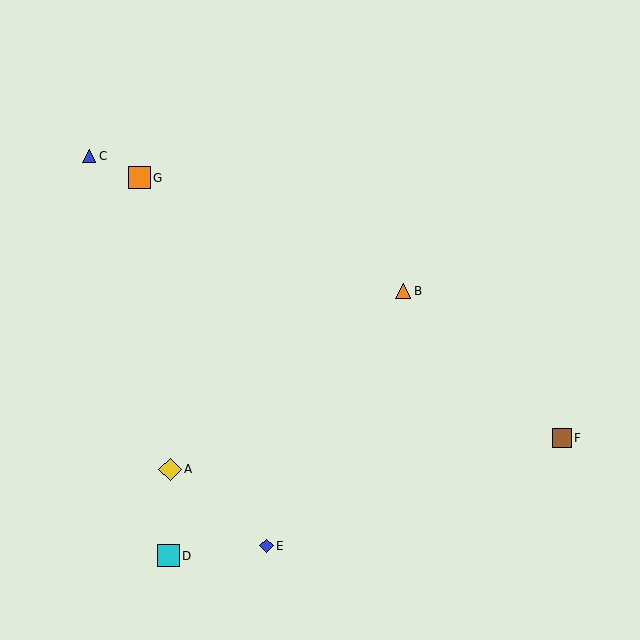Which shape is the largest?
The yellow diamond (labeled A) is the largest.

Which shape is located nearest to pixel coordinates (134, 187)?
The orange square (labeled G) at (139, 178) is nearest to that location.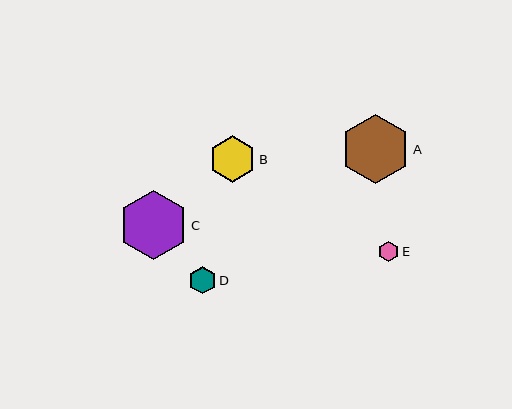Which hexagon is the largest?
Hexagon C is the largest with a size of approximately 70 pixels.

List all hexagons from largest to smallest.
From largest to smallest: C, A, B, D, E.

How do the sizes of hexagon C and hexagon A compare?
Hexagon C and hexagon A are approximately the same size.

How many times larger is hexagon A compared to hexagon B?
Hexagon A is approximately 1.5 times the size of hexagon B.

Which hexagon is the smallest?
Hexagon E is the smallest with a size of approximately 20 pixels.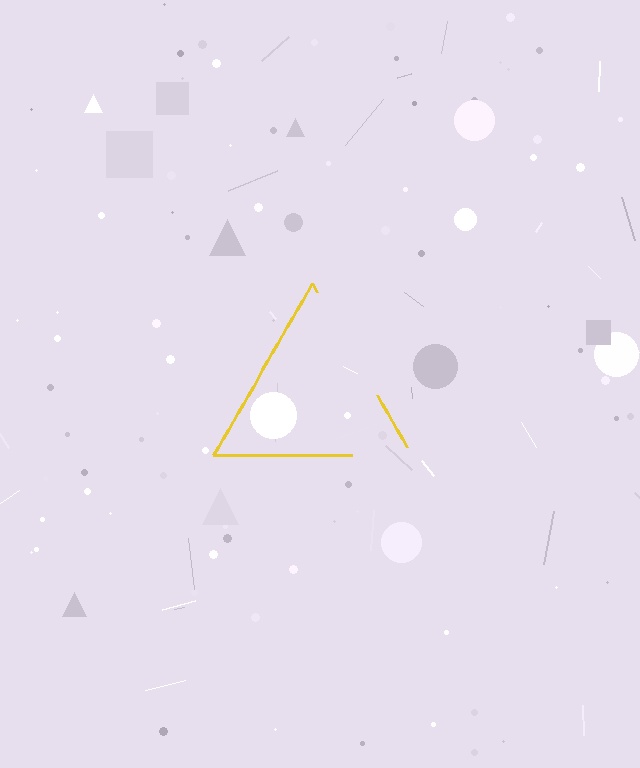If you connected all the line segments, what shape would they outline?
They would outline a triangle.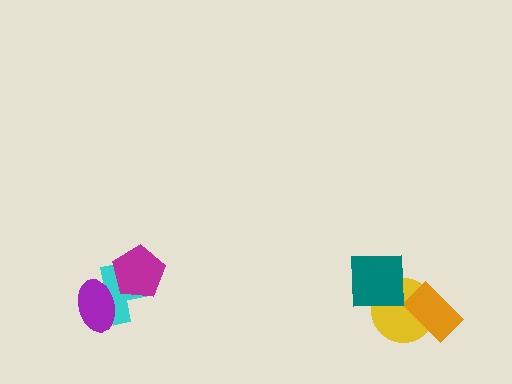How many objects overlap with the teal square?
1 object overlaps with the teal square.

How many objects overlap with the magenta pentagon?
1 object overlaps with the magenta pentagon.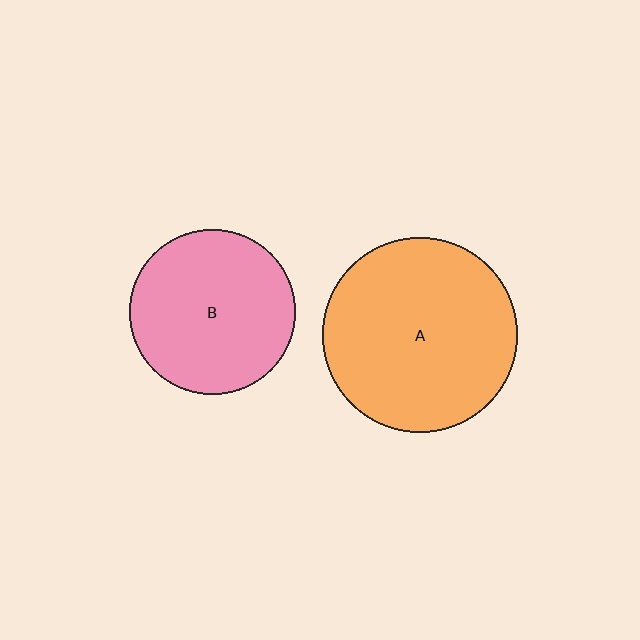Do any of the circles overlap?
No, none of the circles overlap.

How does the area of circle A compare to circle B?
Approximately 1.4 times.